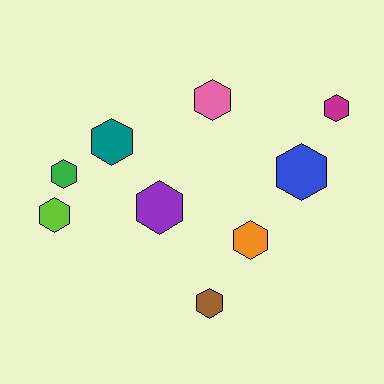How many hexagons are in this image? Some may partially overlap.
There are 9 hexagons.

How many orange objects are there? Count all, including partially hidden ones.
There is 1 orange object.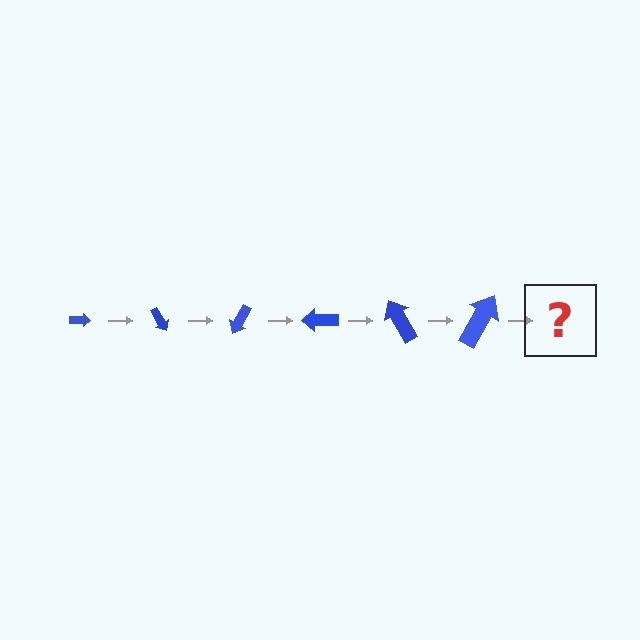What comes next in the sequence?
The next element should be an arrow, larger than the previous one and rotated 360 degrees from the start.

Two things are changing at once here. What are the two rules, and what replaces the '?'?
The two rules are that the arrow grows larger each step and it rotates 60 degrees each step. The '?' should be an arrow, larger than the previous one and rotated 360 degrees from the start.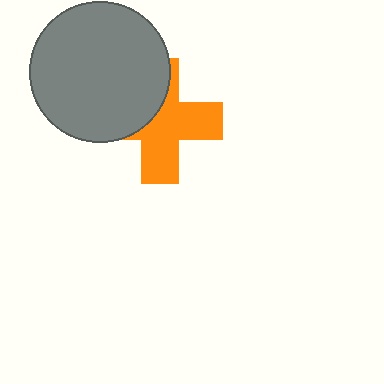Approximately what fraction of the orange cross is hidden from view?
Roughly 39% of the orange cross is hidden behind the gray circle.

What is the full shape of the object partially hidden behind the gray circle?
The partially hidden object is an orange cross.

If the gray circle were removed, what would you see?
You would see the complete orange cross.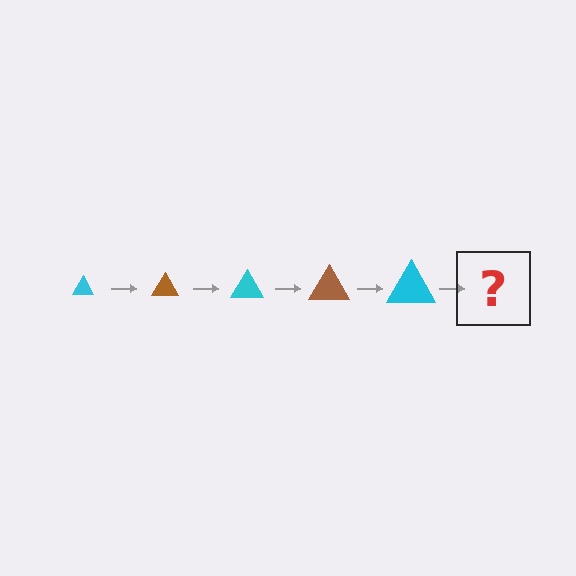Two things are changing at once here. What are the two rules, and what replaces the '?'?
The two rules are that the triangle grows larger each step and the color cycles through cyan and brown. The '?' should be a brown triangle, larger than the previous one.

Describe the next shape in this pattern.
It should be a brown triangle, larger than the previous one.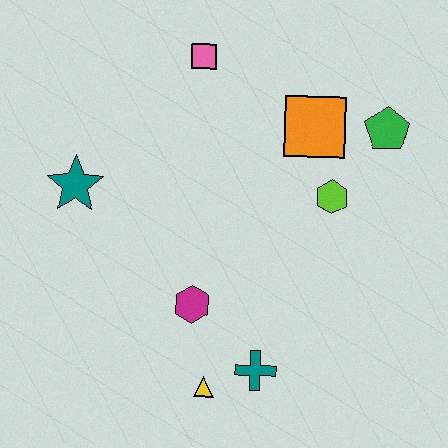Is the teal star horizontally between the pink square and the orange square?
No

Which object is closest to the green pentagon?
The orange square is closest to the green pentagon.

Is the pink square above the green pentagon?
Yes